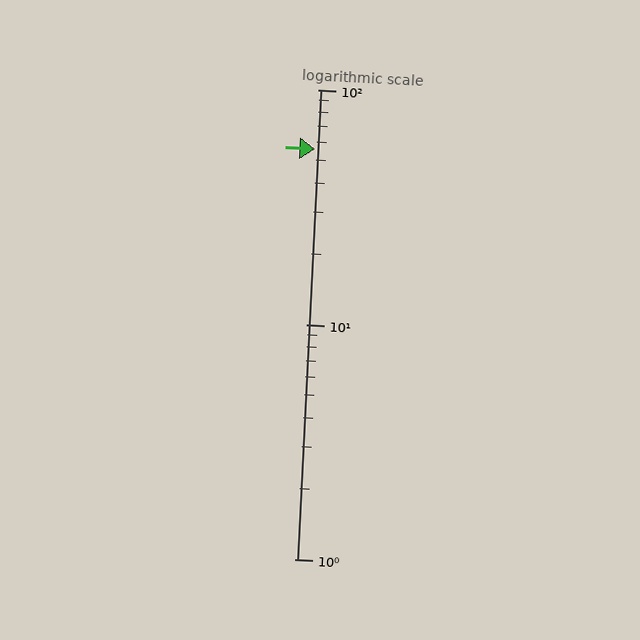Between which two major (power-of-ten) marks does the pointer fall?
The pointer is between 10 and 100.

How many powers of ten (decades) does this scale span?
The scale spans 2 decades, from 1 to 100.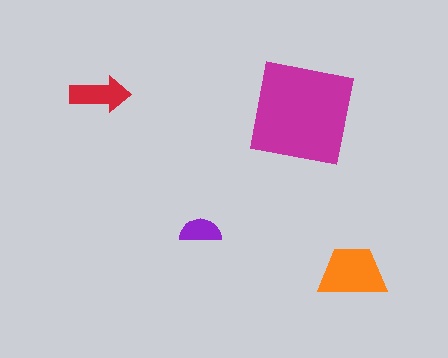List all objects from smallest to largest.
The purple semicircle, the red arrow, the orange trapezoid, the magenta square.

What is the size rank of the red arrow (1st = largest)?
3rd.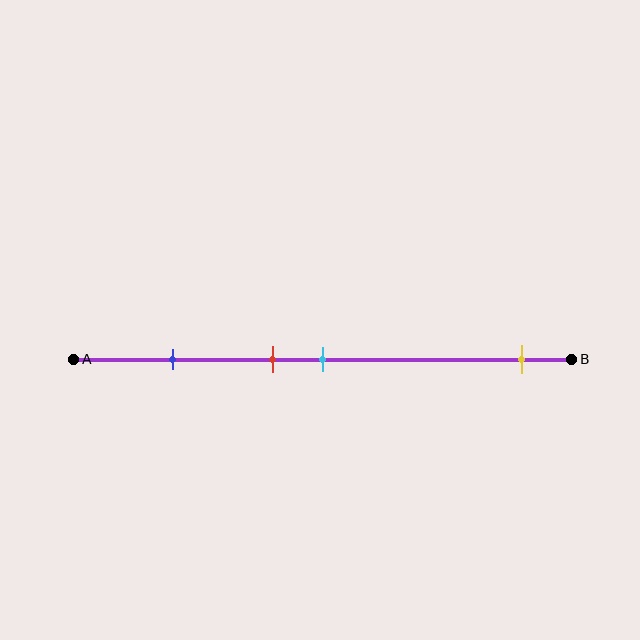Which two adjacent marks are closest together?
The red and cyan marks are the closest adjacent pair.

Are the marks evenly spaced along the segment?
No, the marks are not evenly spaced.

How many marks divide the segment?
There are 4 marks dividing the segment.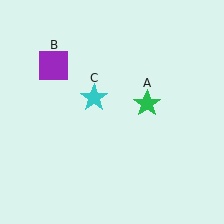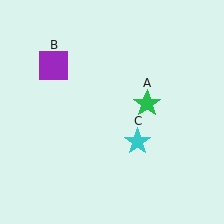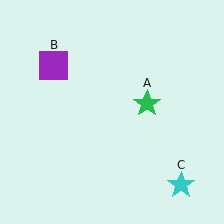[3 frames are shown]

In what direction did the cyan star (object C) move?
The cyan star (object C) moved down and to the right.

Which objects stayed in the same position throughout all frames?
Green star (object A) and purple square (object B) remained stationary.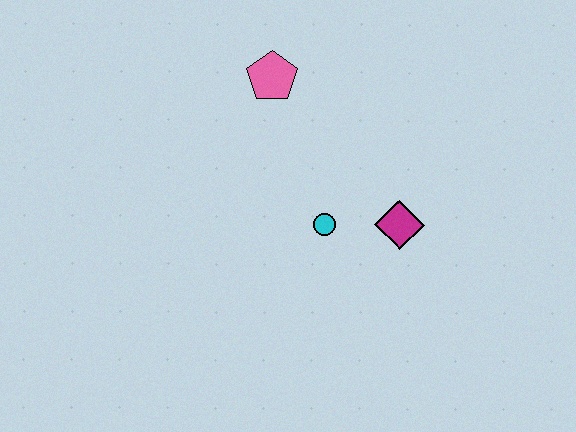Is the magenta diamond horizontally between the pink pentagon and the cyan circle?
No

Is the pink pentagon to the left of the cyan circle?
Yes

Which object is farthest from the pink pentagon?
The magenta diamond is farthest from the pink pentagon.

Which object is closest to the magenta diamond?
The cyan circle is closest to the magenta diamond.